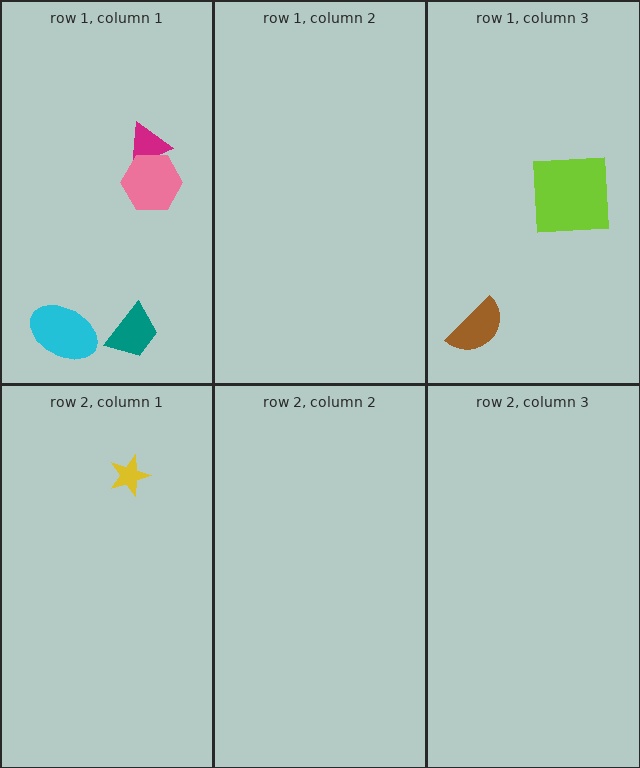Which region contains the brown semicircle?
The row 1, column 3 region.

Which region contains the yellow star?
The row 2, column 1 region.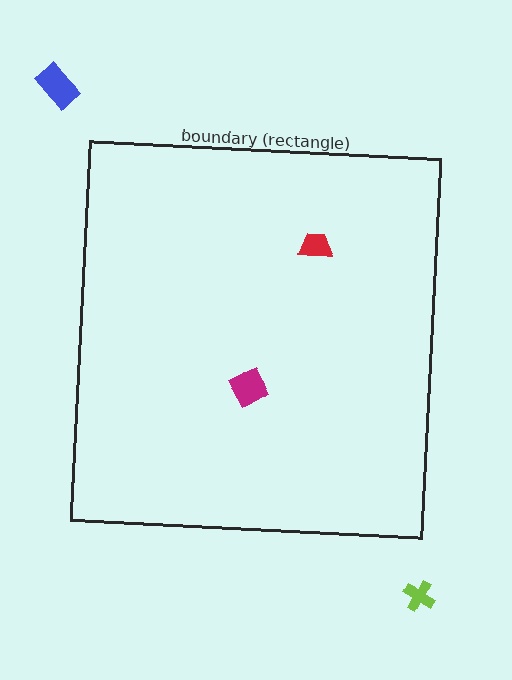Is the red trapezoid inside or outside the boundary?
Inside.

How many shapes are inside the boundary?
2 inside, 2 outside.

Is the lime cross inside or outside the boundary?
Outside.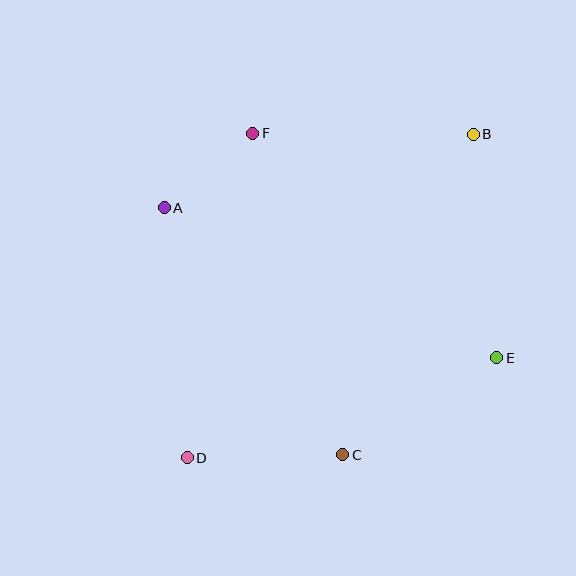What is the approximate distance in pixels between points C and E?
The distance between C and E is approximately 182 pixels.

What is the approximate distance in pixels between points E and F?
The distance between E and F is approximately 332 pixels.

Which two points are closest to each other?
Points A and F are closest to each other.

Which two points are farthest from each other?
Points B and D are farthest from each other.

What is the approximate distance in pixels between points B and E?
The distance between B and E is approximately 224 pixels.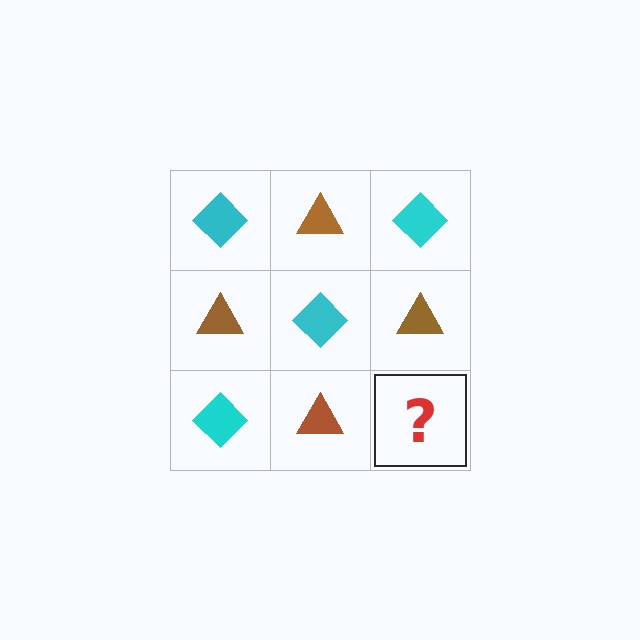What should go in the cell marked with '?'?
The missing cell should contain a cyan diamond.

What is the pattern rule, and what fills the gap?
The rule is that it alternates cyan diamond and brown triangle in a checkerboard pattern. The gap should be filled with a cyan diamond.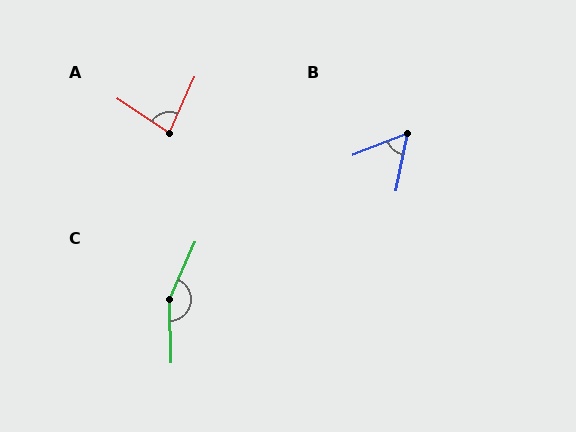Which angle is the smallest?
B, at approximately 57 degrees.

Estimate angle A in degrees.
Approximately 81 degrees.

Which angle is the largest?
C, at approximately 155 degrees.